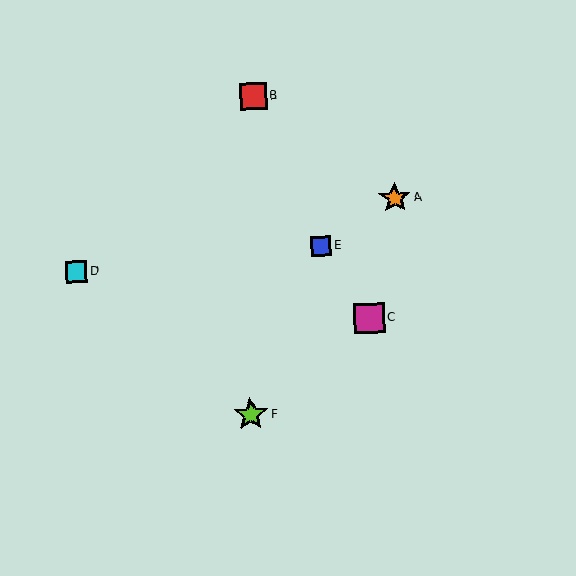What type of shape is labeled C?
Shape C is a magenta square.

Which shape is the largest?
The lime star (labeled F) is the largest.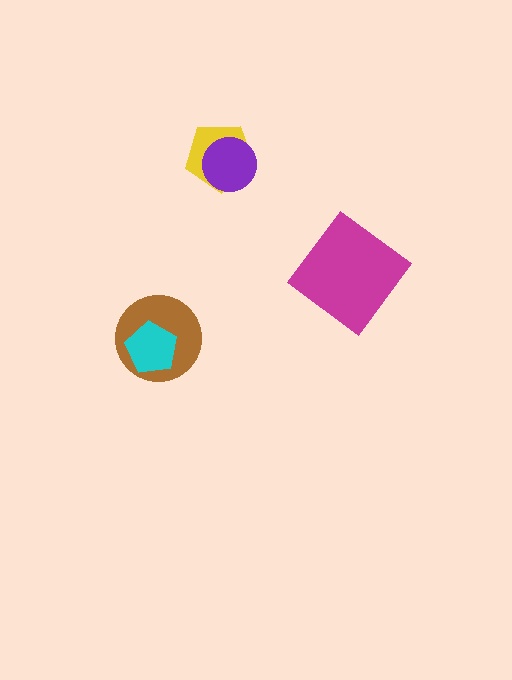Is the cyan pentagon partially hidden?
No, no other shape covers it.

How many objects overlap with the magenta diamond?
0 objects overlap with the magenta diamond.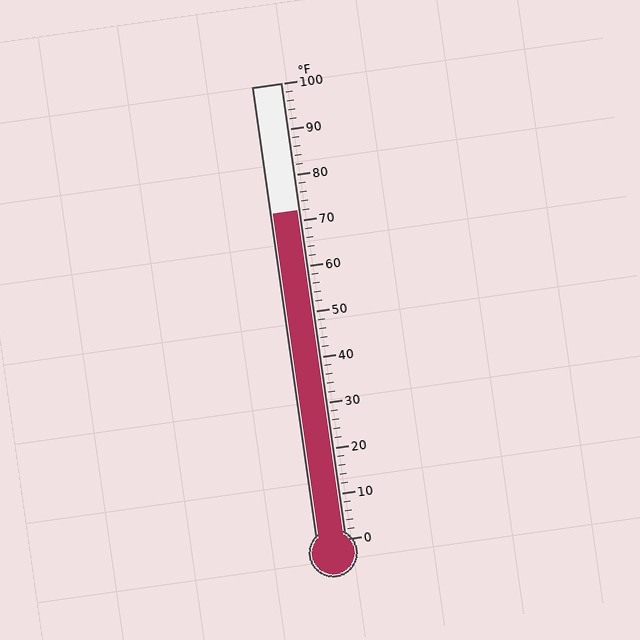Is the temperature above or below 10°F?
The temperature is above 10°F.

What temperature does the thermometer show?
The thermometer shows approximately 72°F.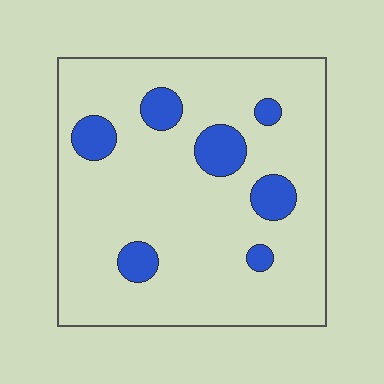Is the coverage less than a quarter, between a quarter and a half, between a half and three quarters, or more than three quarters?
Less than a quarter.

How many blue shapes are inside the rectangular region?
7.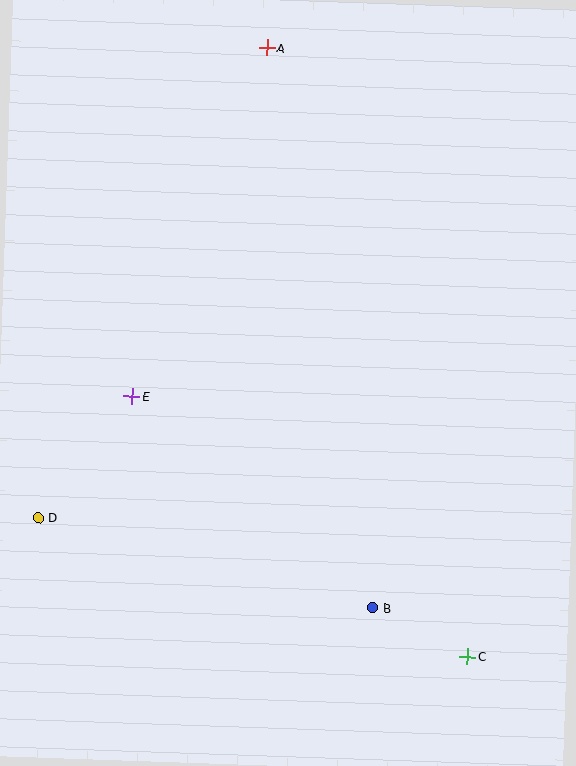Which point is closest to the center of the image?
Point E at (132, 396) is closest to the center.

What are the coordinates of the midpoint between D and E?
The midpoint between D and E is at (85, 457).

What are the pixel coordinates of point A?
Point A is at (267, 48).